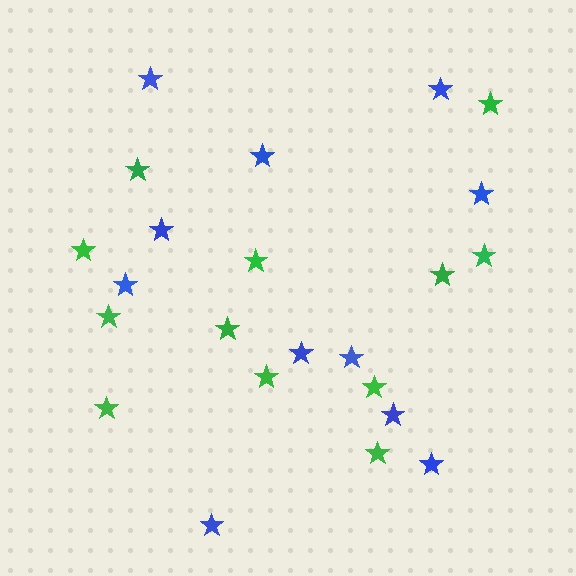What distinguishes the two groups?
There are 2 groups: one group of green stars (12) and one group of blue stars (11).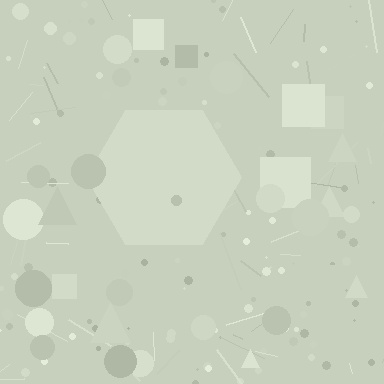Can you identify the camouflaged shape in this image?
The camouflaged shape is a hexagon.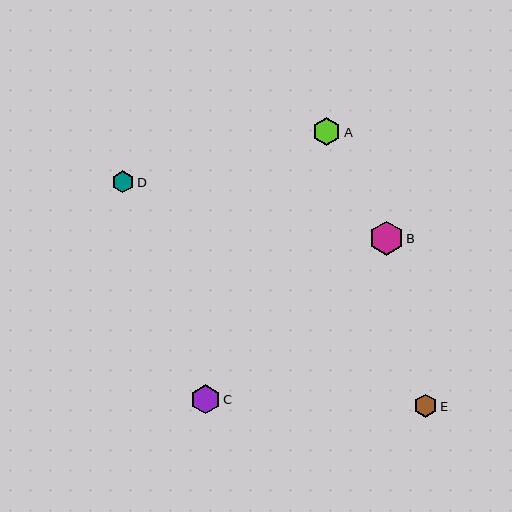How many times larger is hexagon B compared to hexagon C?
Hexagon B is approximately 1.2 times the size of hexagon C.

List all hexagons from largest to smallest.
From largest to smallest: B, C, A, E, D.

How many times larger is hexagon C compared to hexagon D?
Hexagon C is approximately 1.3 times the size of hexagon D.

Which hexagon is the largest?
Hexagon B is the largest with a size of approximately 34 pixels.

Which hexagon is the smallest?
Hexagon D is the smallest with a size of approximately 22 pixels.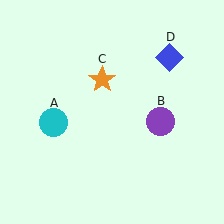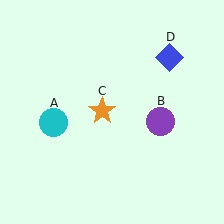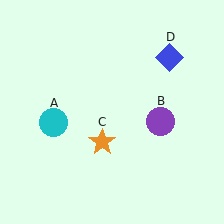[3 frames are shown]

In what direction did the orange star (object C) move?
The orange star (object C) moved down.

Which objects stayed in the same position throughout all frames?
Cyan circle (object A) and purple circle (object B) and blue diamond (object D) remained stationary.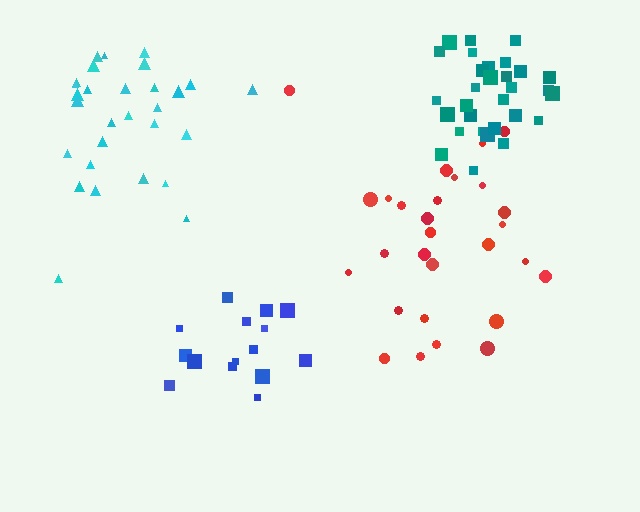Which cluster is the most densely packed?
Teal.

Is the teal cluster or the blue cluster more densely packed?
Teal.